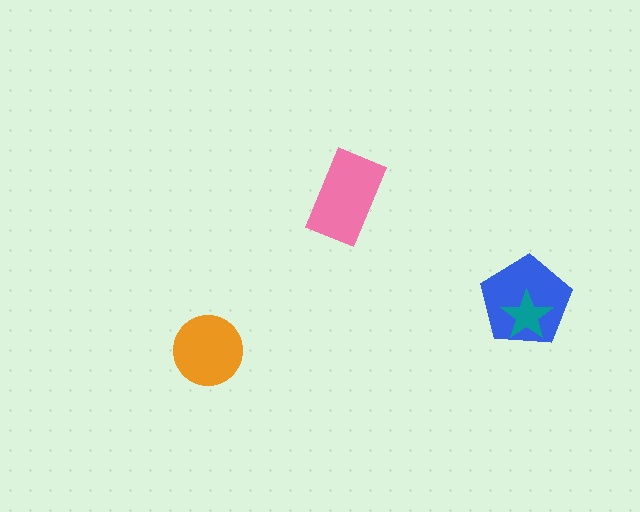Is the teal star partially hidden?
No, no other shape covers it.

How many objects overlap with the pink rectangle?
0 objects overlap with the pink rectangle.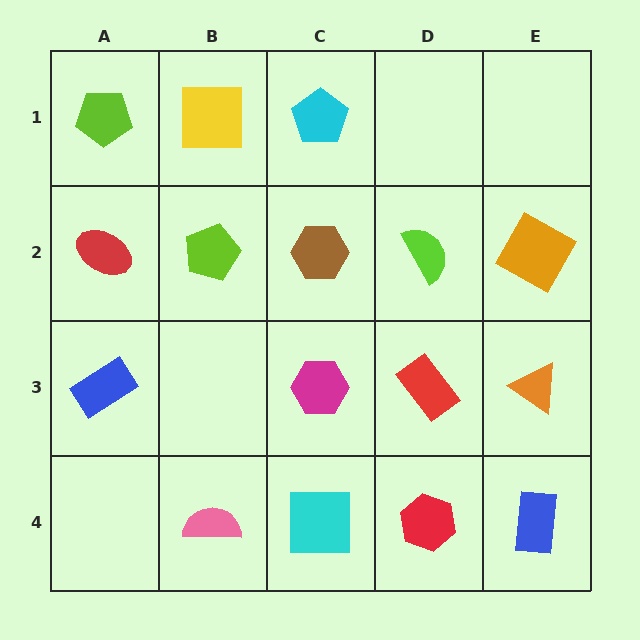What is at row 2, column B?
A lime pentagon.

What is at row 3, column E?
An orange triangle.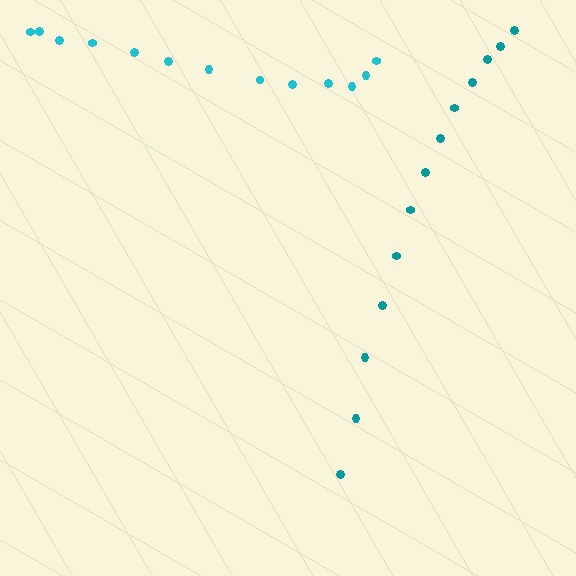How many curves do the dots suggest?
There are 2 distinct paths.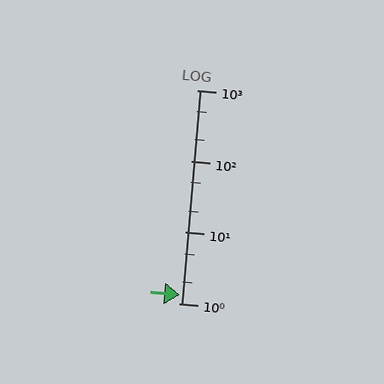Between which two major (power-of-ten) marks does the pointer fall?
The pointer is between 1 and 10.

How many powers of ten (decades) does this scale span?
The scale spans 3 decades, from 1 to 1000.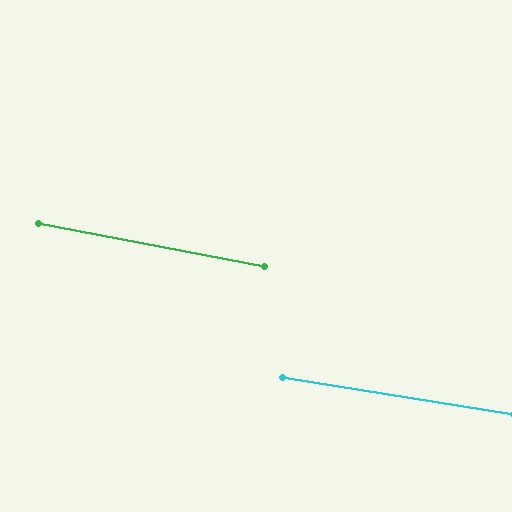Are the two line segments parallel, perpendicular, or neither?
Parallel — their directions differ by only 1.8°.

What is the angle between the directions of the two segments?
Approximately 2 degrees.